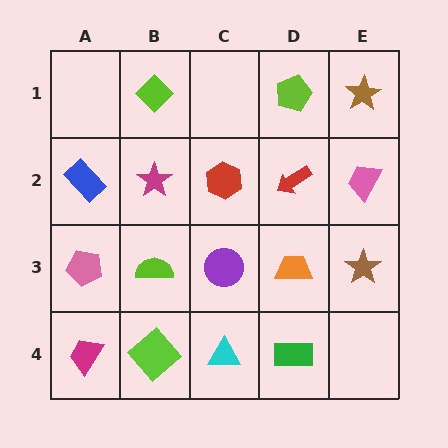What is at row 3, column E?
A brown star.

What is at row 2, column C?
A red hexagon.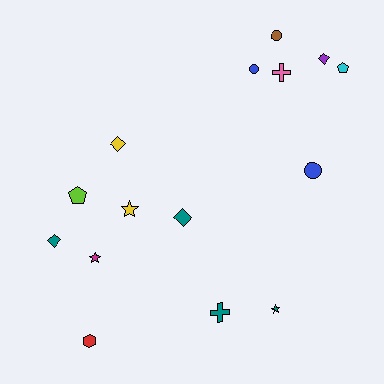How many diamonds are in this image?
There are 4 diamonds.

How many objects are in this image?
There are 15 objects.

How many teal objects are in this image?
There are 4 teal objects.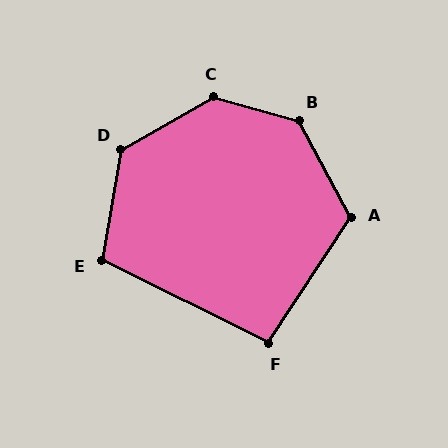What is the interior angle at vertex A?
Approximately 118 degrees (obtuse).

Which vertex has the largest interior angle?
C, at approximately 135 degrees.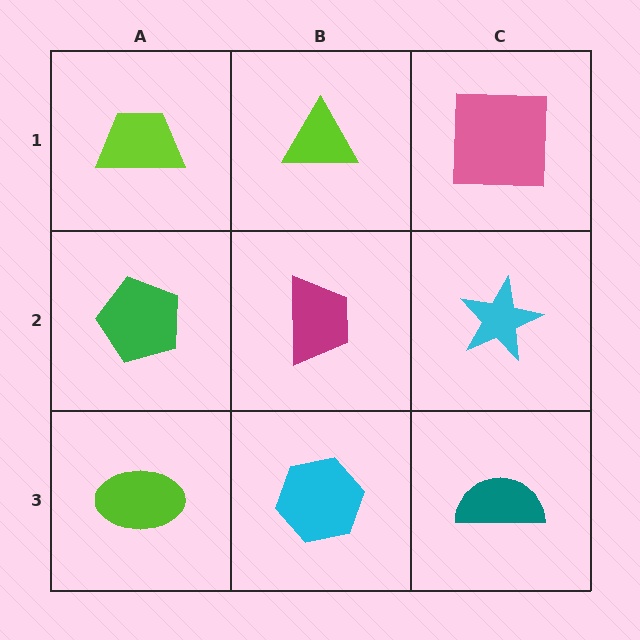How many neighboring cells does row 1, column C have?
2.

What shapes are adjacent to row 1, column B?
A magenta trapezoid (row 2, column B), a lime trapezoid (row 1, column A), a pink square (row 1, column C).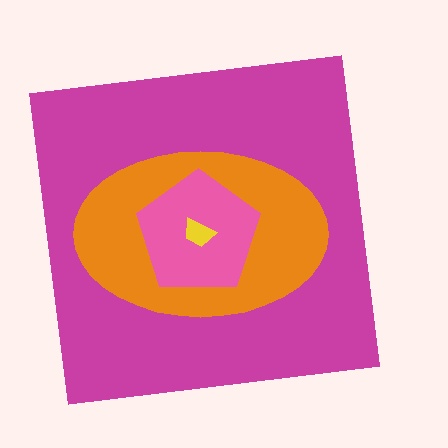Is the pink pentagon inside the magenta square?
Yes.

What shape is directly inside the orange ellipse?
The pink pentagon.